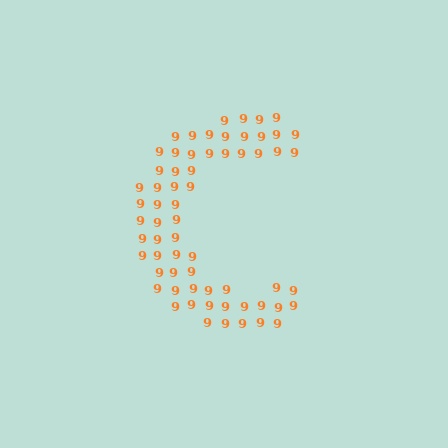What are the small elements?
The small elements are digit 9's.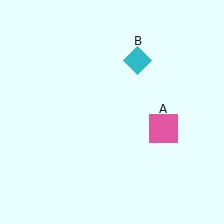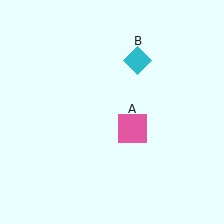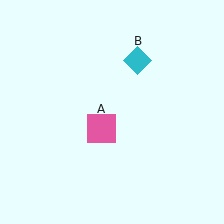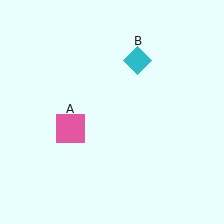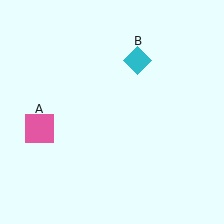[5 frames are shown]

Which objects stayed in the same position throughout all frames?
Cyan diamond (object B) remained stationary.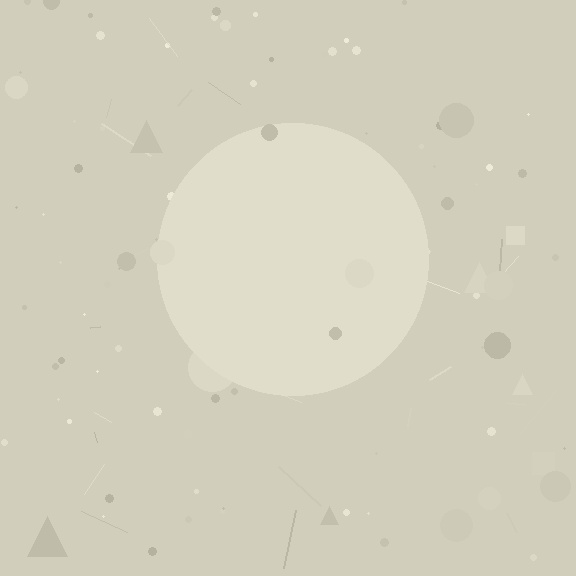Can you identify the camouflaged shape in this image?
The camouflaged shape is a circle.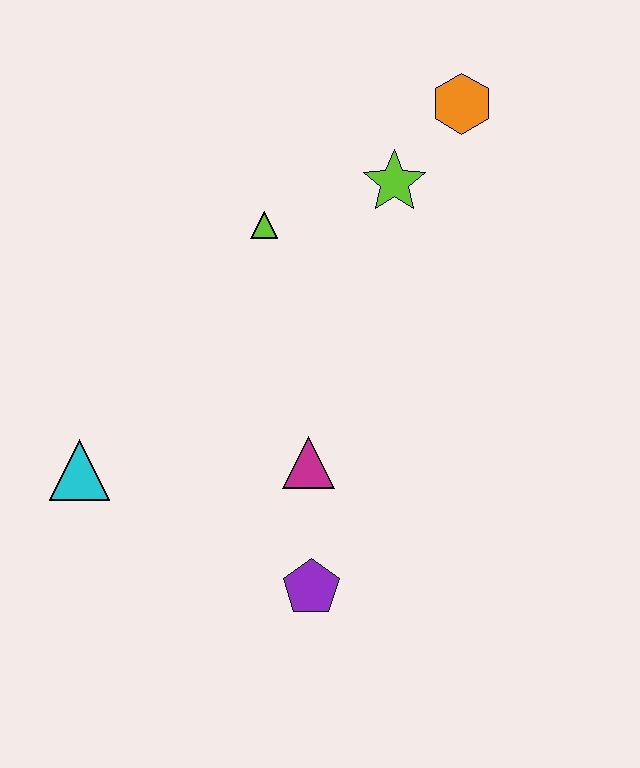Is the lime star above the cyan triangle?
Yes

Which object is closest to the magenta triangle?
The purple pentagon is closest to the magenta triangle.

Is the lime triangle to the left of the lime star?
Yes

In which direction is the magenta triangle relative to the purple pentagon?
The magenta triangle is above the purple pentagon.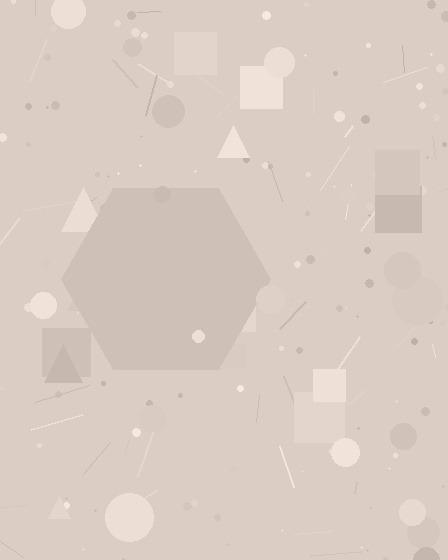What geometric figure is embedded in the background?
A hexagon is embedded in the background.